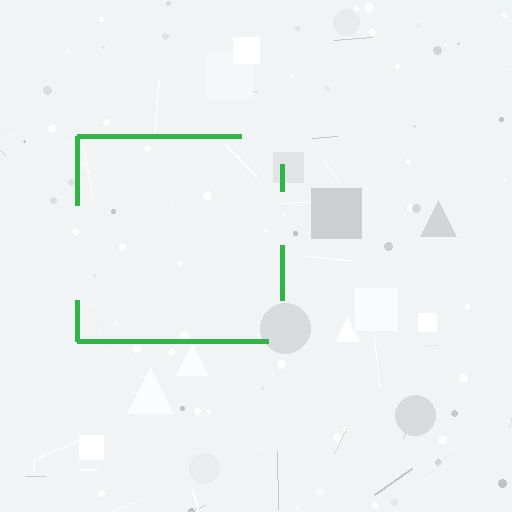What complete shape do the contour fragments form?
The contour fragments form a square.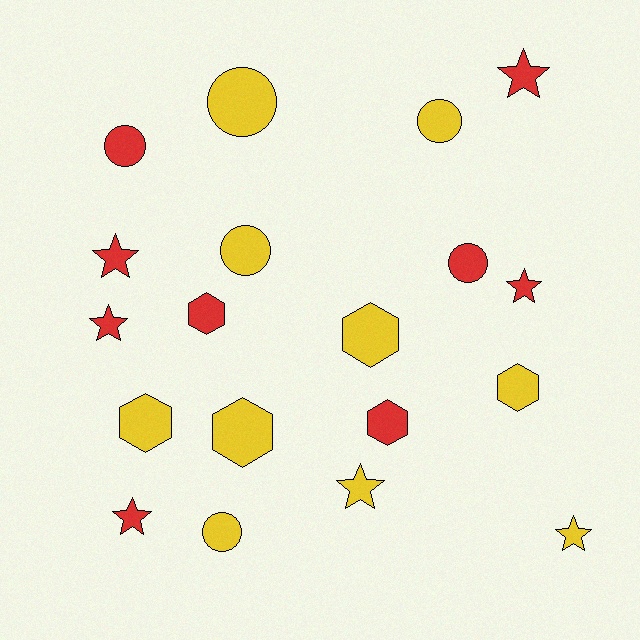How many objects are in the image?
There are 19 objects.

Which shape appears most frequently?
Star, with 7 objects.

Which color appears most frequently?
Yellow, with 10 objects.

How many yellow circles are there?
There are 4 yellow circles.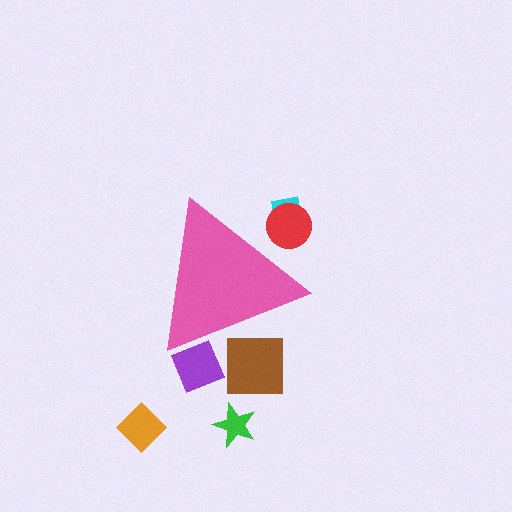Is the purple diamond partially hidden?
Yes, the purple diamond is partially hidden behind the pink triangle.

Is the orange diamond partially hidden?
No, the orange diamond is fully visible.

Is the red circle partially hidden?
Yes, the red circle is partially hidden behind the pink triangle.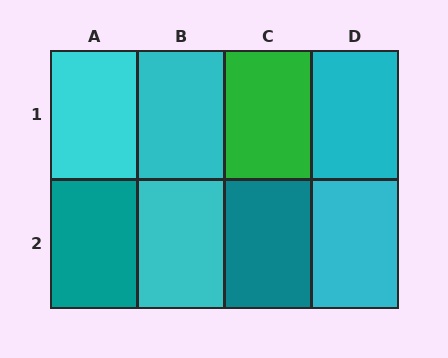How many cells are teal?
2 cells are teal.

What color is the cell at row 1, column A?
Cyan.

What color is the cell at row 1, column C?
Green.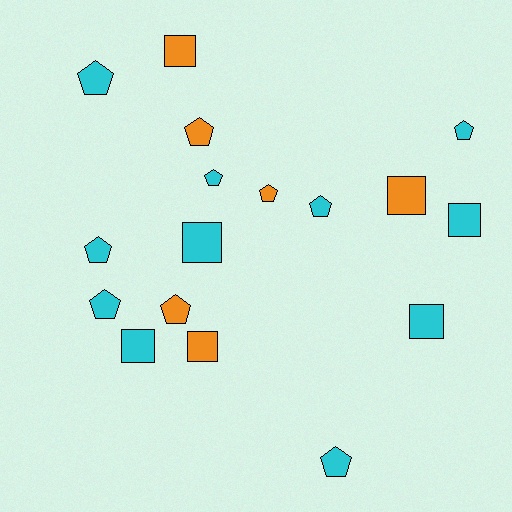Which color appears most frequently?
Cyan, with 11 objects.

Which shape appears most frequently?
Pentagon, with 10 objects.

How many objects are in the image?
There are 17 objects.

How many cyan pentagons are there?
There are 7 cyan pentagons.